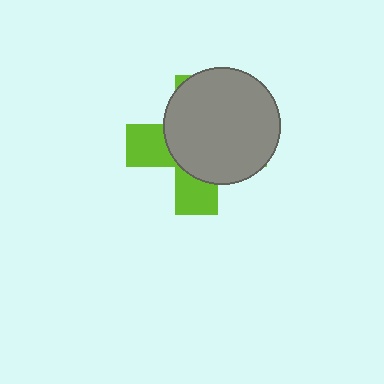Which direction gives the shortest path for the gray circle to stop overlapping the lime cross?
Moving toward the upper-right gives the shortest separation.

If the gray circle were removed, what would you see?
You would see the complete lime cross.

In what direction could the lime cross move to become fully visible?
The lime cross could move toward the lower-left. That would shift it out from behind the gray circle entirely.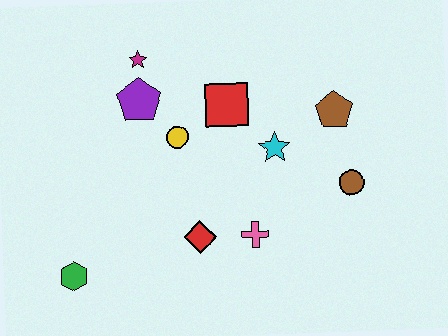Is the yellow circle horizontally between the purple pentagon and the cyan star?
Yes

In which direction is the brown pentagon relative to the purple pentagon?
The brown pentagon is to the right of the purple pentagon.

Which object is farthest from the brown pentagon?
The green hexagon is farthest from the brown pentagon.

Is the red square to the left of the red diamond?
No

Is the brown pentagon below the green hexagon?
No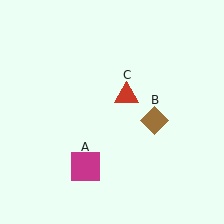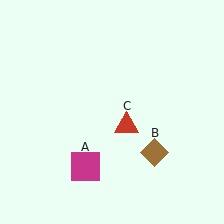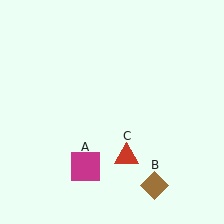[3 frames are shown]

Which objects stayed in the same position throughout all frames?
Magenta square (object A) remained stationary.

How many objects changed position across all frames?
2 objects changed position: brown diamond (object B), red triangle (object C).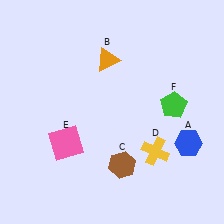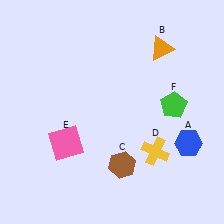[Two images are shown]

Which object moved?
The orange triangle (B) moved right.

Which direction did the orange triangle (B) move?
The orange triangle (B) moved right.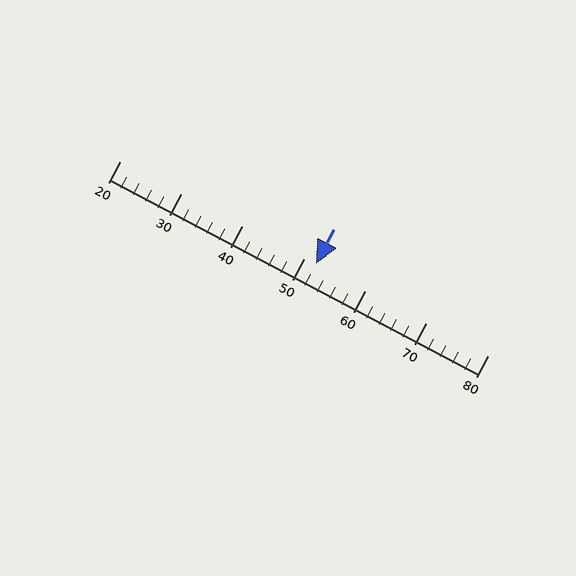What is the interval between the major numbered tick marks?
The major tick marks are spaced 10 units apart.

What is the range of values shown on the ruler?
The ruler shows values from 20 to 80.